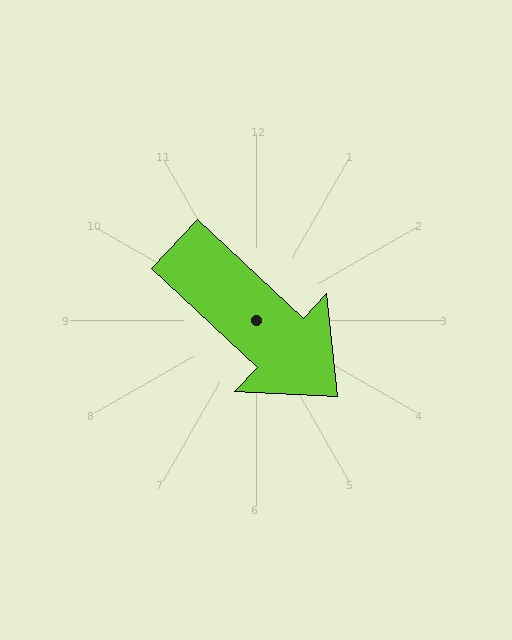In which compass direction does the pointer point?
Southeast.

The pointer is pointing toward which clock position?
Roughly 4 o'clock.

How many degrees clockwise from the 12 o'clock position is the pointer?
Approximately 133 degrees.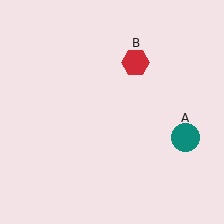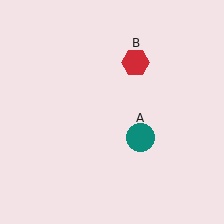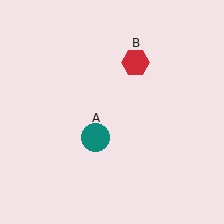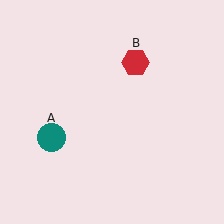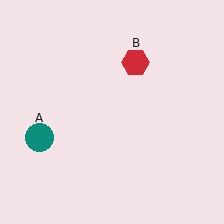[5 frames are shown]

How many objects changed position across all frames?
1 object changed position: teal circle (object A).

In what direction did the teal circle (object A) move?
The teal circle (object A) moved left.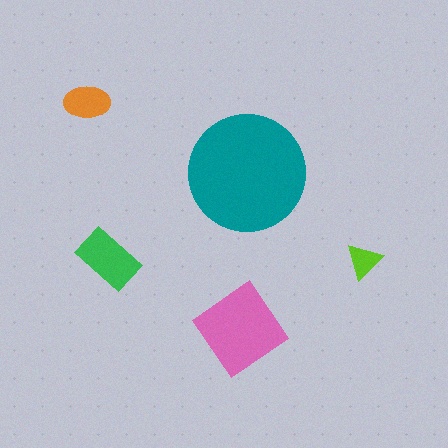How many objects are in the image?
There are 5 objects in the image.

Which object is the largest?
The teal circle.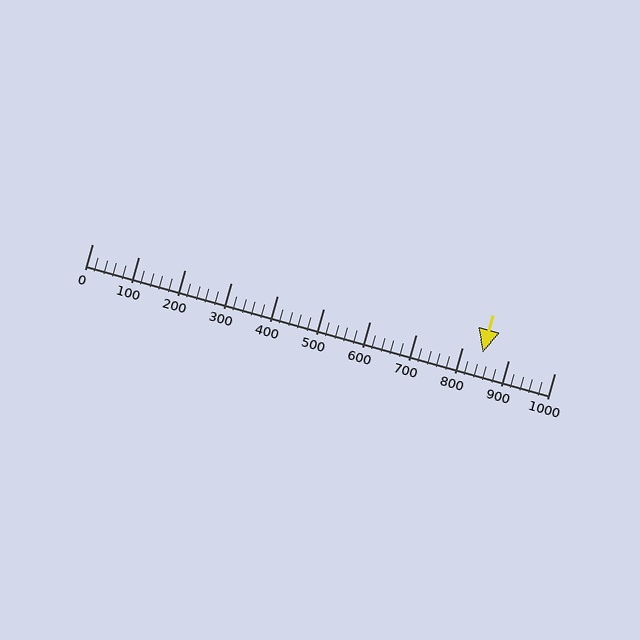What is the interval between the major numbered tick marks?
The major tick marks are spaced 100 units apart.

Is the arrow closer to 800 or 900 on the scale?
The arrow is closer to 800.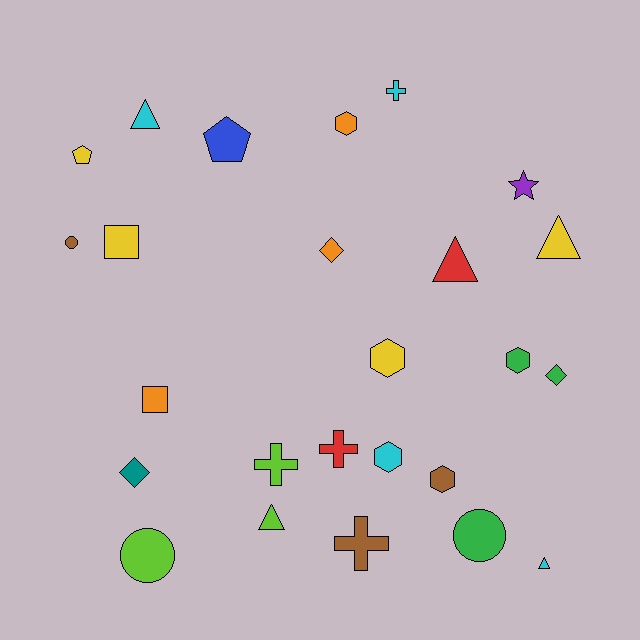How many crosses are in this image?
There are 4 crosses.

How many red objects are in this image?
There are 2 red objects.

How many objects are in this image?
There are 25 objects.